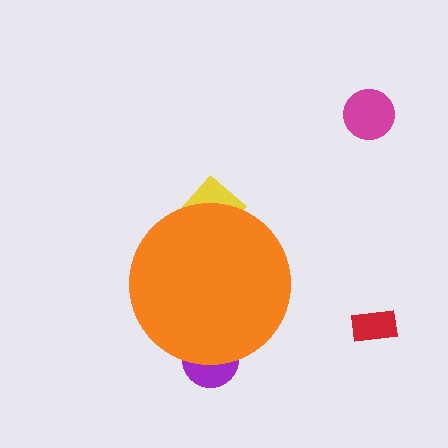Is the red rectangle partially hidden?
No, the red rectangle is fully visible.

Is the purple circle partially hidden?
Yes, the purple circle is partially hidden behind the orange circle.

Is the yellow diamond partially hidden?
Yes, the yellow diamond is partially hidden behind the orange circle.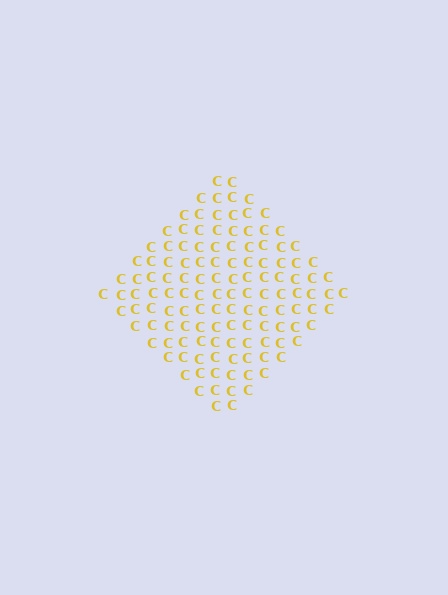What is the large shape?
The large shape is a diamond.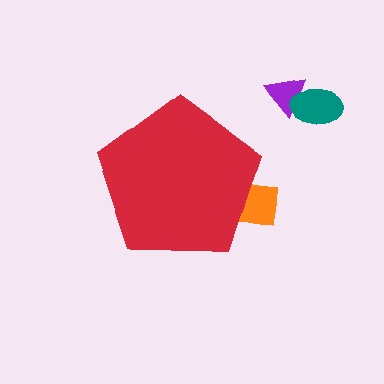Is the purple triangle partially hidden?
No, the purple triangle is fully visible.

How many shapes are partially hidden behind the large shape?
1 shape is partially hidden.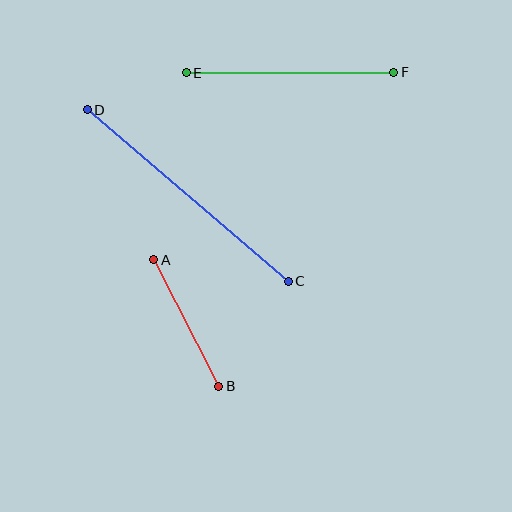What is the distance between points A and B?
The distance is approximately 142 pixels.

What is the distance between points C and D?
The distance is approximately 264 pixels.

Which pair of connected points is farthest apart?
Points C and D are farthest apart.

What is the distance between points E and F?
The distance is approximately 208 pixels.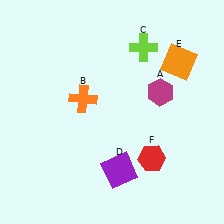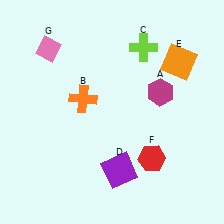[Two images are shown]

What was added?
A pink diamond (G) was added in Image 2.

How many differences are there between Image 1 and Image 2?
There is 1 difference between the two images.